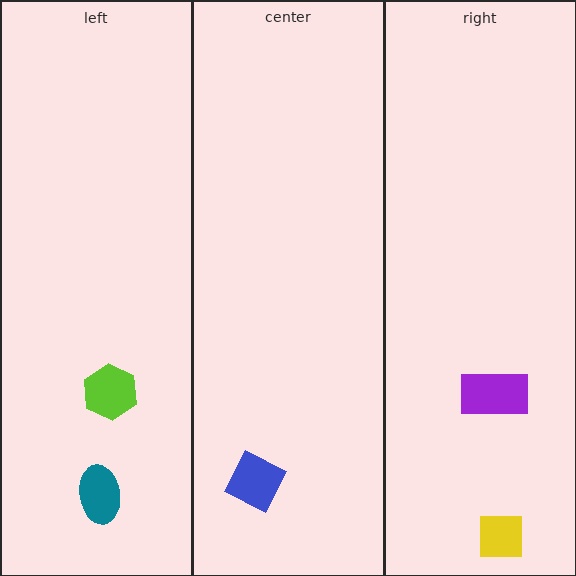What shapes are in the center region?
The blue diamond.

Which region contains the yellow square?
The right region.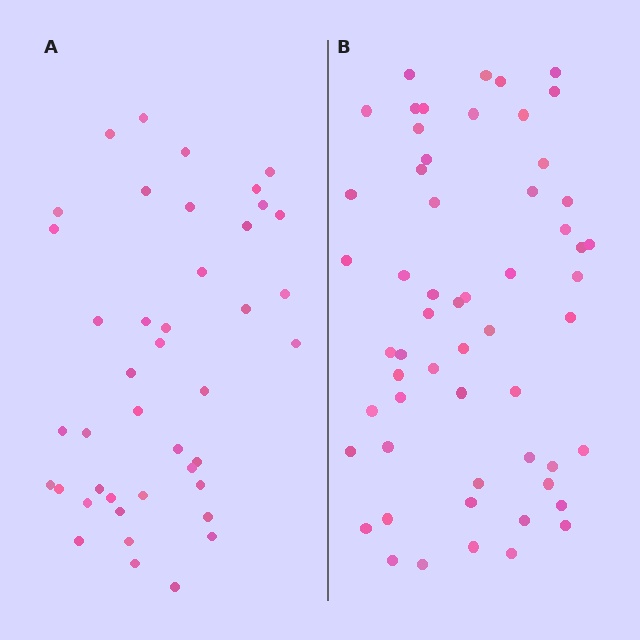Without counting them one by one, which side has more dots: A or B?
Region B (the right region) has more dots.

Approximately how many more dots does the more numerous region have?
Region B has approximately 15 more dots than region A.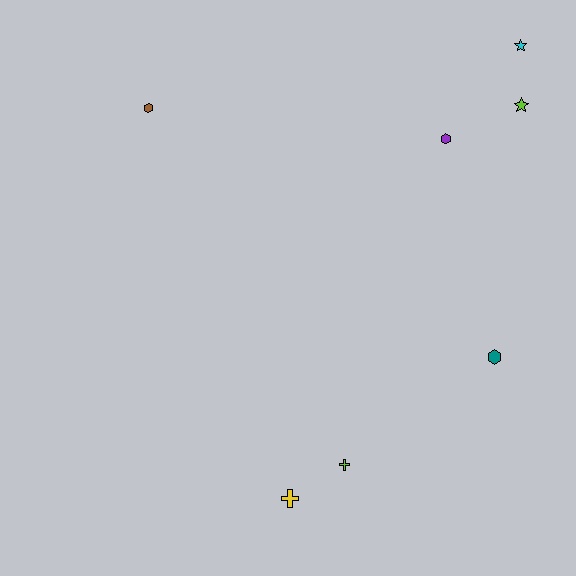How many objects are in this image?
There are 7 objects.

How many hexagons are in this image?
There are 3 hexagons.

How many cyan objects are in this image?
There is 1 cyan object.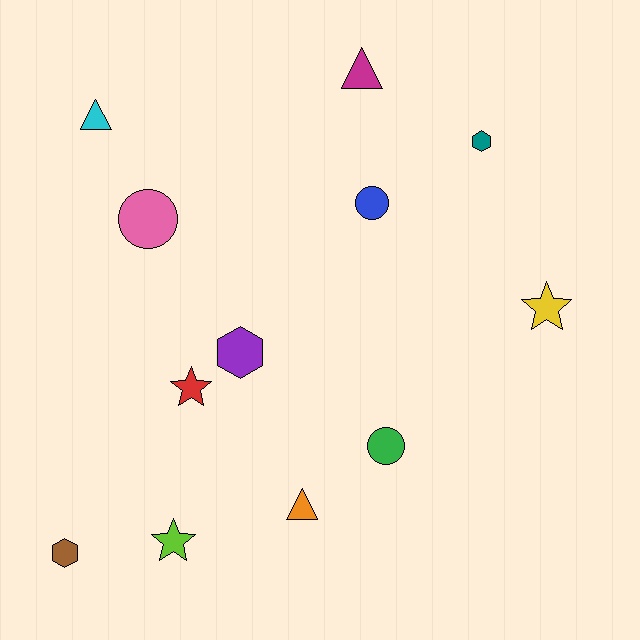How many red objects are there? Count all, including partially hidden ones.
There is 1 red object.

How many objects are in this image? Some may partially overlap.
There are 12 objects.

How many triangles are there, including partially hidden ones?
There are 3 triangles.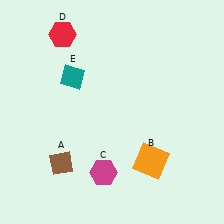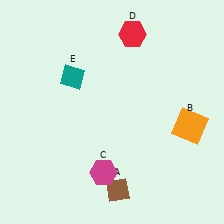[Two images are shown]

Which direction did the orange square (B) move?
The orange square (B) moved right.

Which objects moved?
The objects that moved are: the brown diamond (A), the orange square (B), the red hexagon (D).